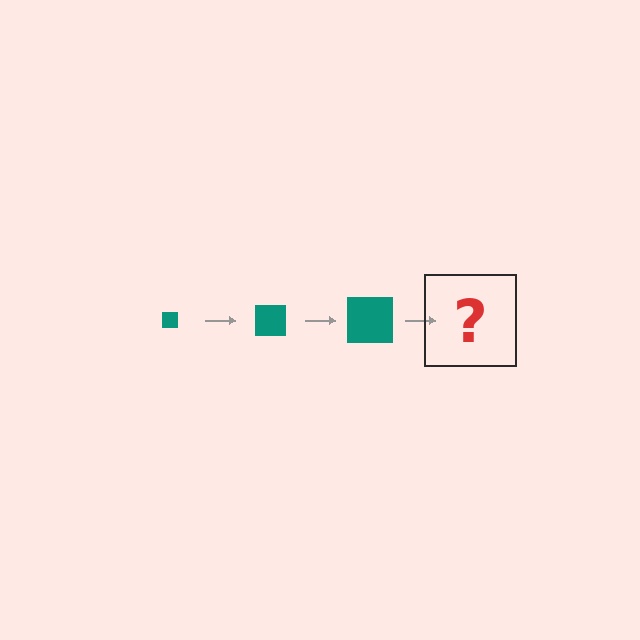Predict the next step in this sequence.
The next step is a teal square, larger than the previous one.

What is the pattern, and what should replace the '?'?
The pattern is that the square gets progressively larger each step. The '?' should be a teal square, larger than the previous one.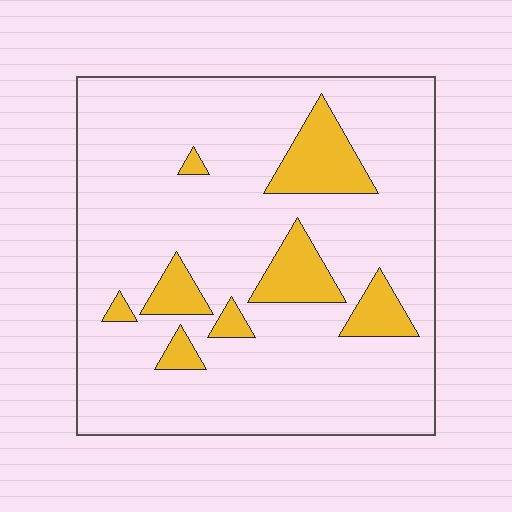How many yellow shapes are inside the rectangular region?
8.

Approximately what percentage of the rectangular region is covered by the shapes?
Approximately 15%.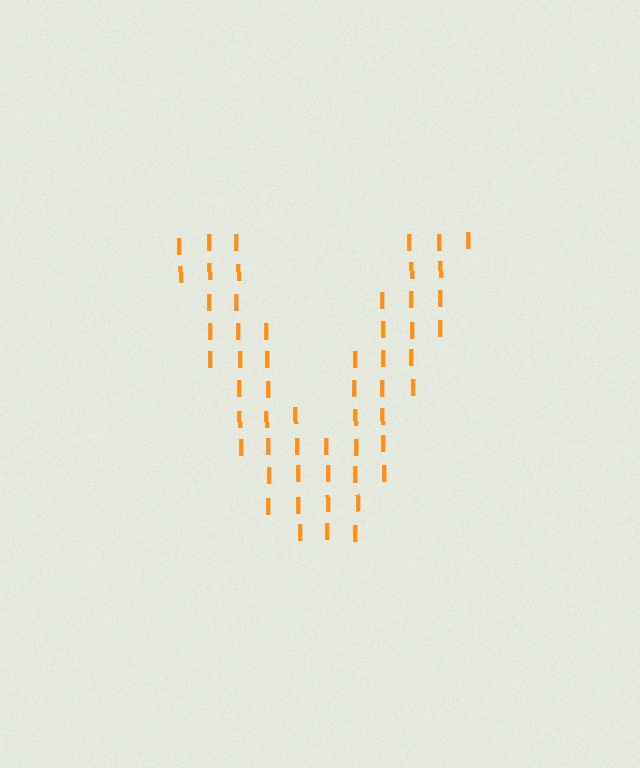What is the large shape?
The large shape is the letter V.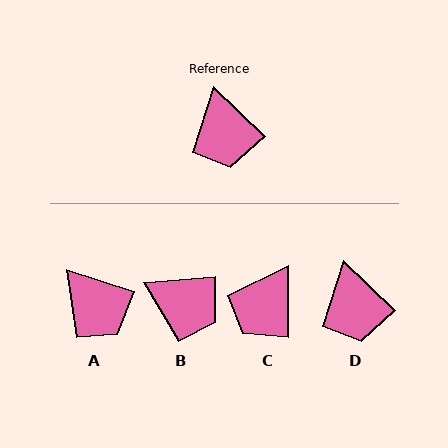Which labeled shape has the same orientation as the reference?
D.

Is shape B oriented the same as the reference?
No, it is off by about 48 degrees.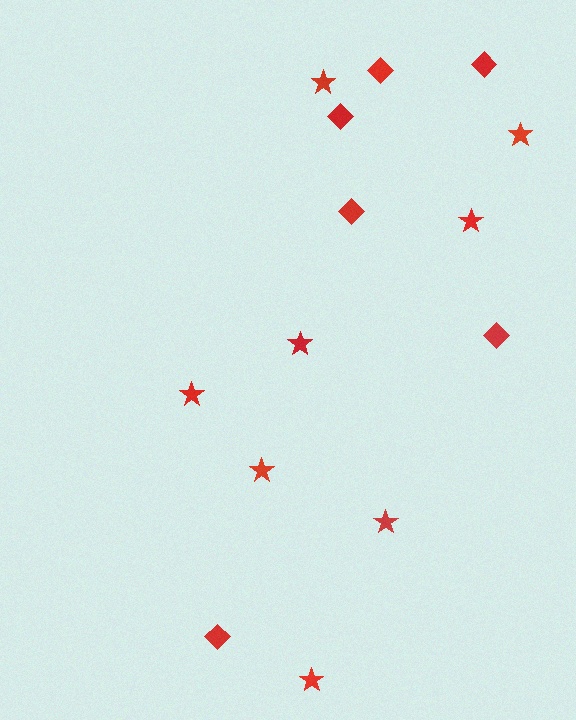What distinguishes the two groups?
There are 2 groups: one group of stars (8) and one group of diamonds (6).